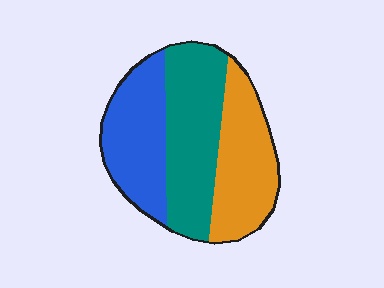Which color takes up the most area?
Teal, at roughly 40%.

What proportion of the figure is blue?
Blue takes up about one third (1/3) of the figure.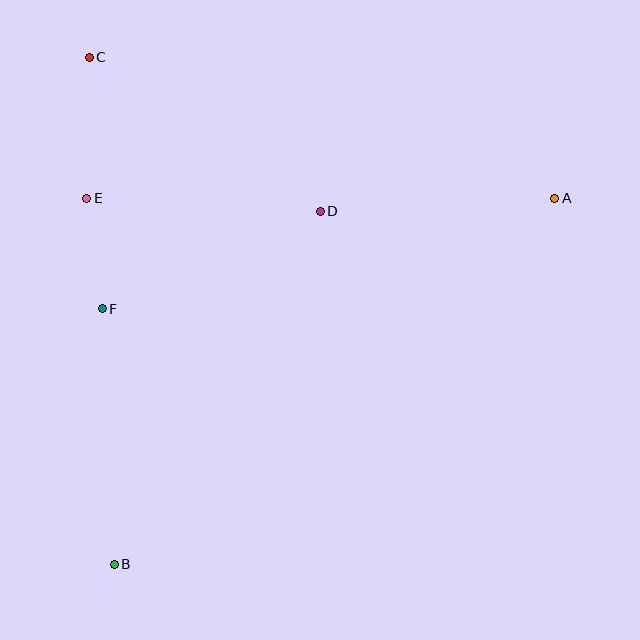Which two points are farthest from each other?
Points A and B are farthest from each other.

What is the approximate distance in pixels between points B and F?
The distance between B and F is approximately 256 pixels.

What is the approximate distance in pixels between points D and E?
The distance between D and E is approximately 234 pixels.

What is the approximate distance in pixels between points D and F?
The distance between D and F is approximately 239 pixels.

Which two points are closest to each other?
Points E and F are closest to each other.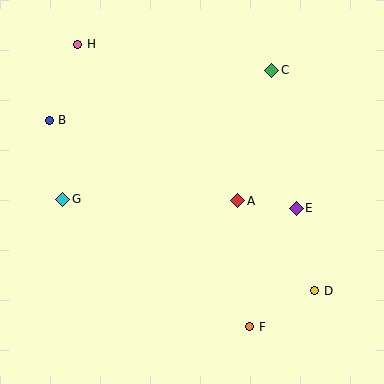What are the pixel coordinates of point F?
Point F is at (250, 327).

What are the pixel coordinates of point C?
Point C is at (272, 70).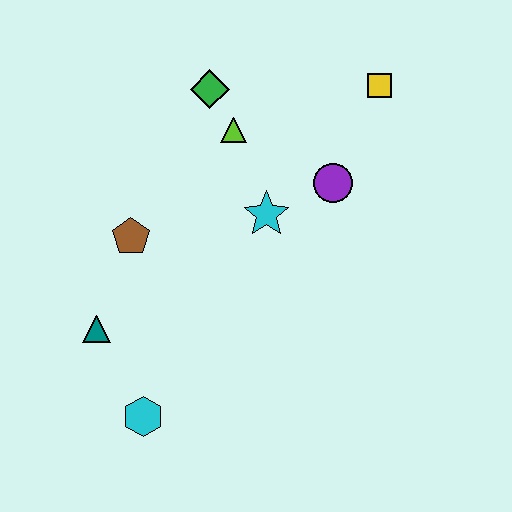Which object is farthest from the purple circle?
The cyan hexagon is farthest from the purple circle.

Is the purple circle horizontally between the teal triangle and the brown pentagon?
No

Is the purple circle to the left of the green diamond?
No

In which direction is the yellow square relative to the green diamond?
The yellow square is to the right of the green diamond.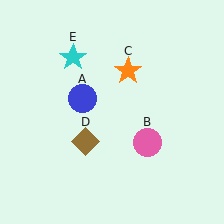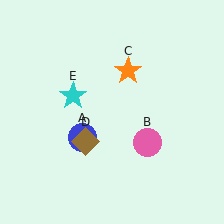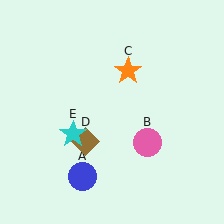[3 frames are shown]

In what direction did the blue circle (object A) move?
The blue circle (object A) moved down.